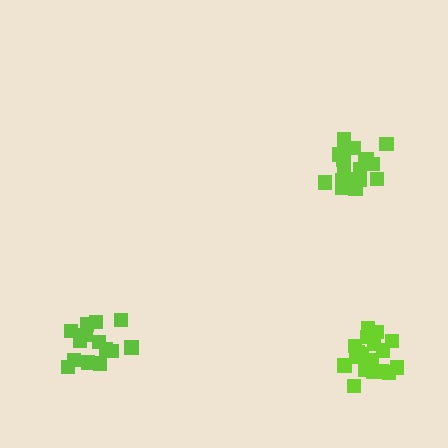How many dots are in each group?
Group 1: 15 dots, Group 2: 19 dots, Group 3: 17 dots (51 total).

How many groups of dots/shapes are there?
There are 3 groups.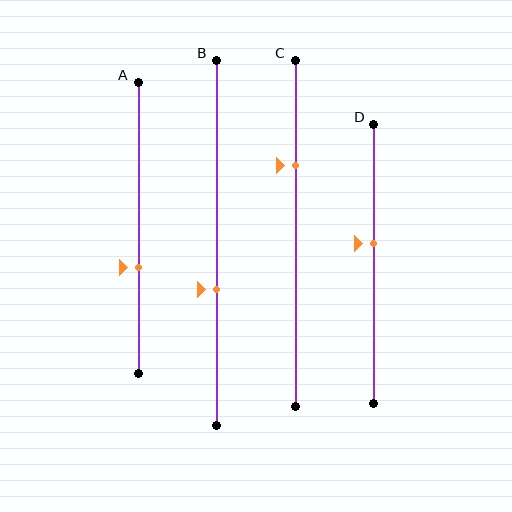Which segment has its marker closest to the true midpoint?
Segment D has its marker closest to the true midpoint.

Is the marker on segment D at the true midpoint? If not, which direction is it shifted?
No, the marker on segment D is shifted upward by about 7% of the segment length.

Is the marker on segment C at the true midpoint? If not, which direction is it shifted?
No, the marker on segment C is shifted upward by about 19% of the segment length.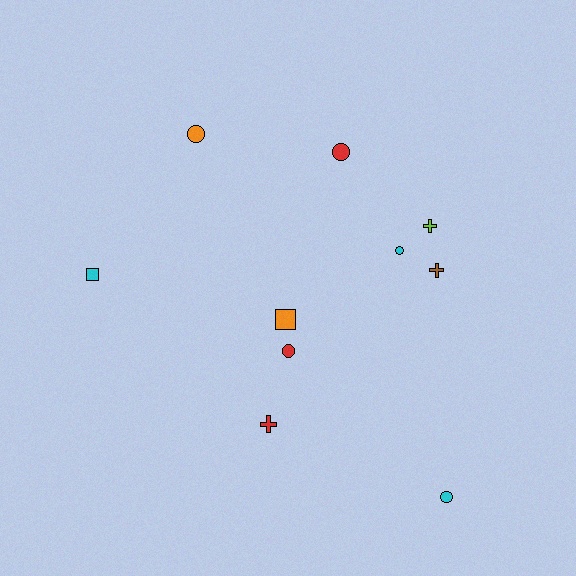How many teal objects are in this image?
There are no teal objects.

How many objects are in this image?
There are 10 objects.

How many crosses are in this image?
There are 3 crosses.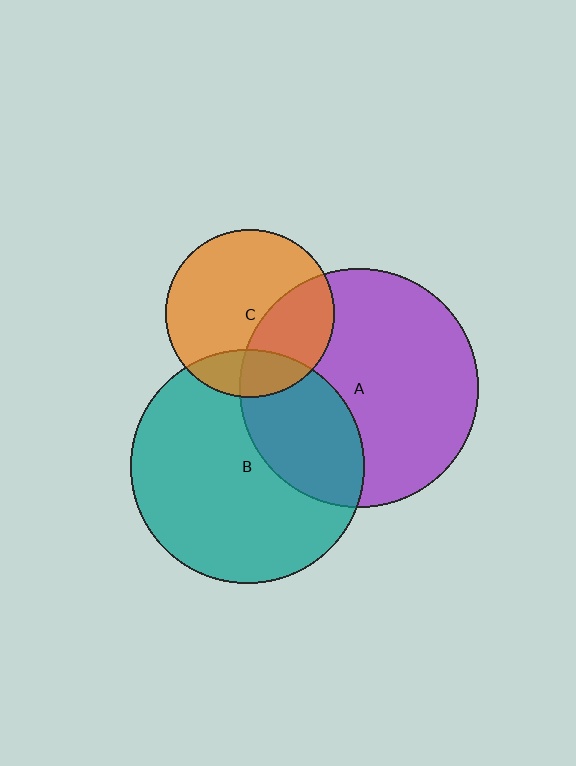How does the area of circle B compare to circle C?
Approximately 1.9 times.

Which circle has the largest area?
Circle A (purple).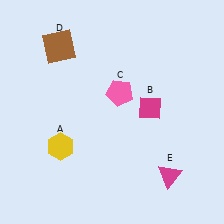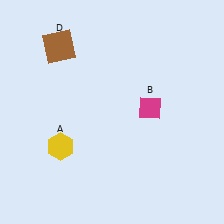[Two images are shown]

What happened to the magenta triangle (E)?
The magenta triangle (E) was removed in Image 2. It was in the bottom-right area of Image 1.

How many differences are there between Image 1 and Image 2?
There are 2 differences between the two images.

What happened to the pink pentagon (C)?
The pink pentagon (C) was removed in Image 2. It was in the top-right area of Image 1.